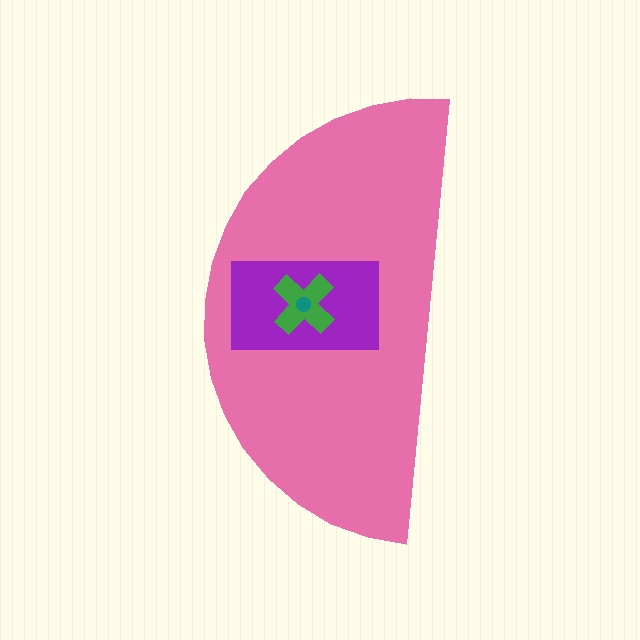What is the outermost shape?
The pink semicircle.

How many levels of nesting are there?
4.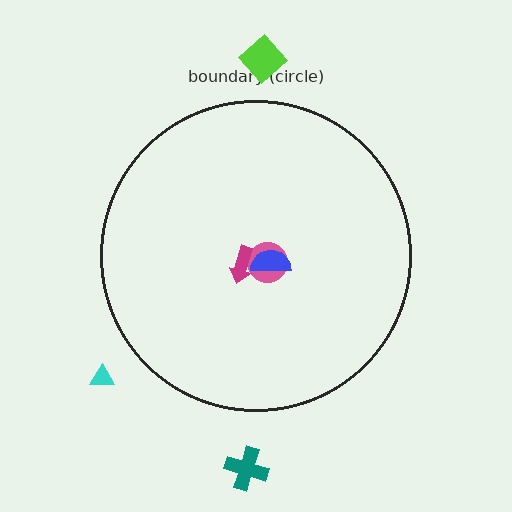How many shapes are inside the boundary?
3 inside, 3 outside.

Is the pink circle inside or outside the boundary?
Inside.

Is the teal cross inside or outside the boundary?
Outside.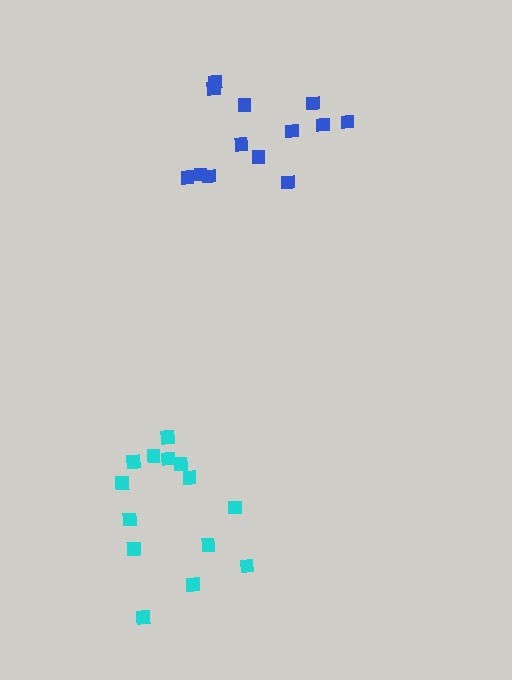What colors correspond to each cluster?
The clusters are colored: blue, cyan.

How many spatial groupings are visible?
There are 2 spatial groupings.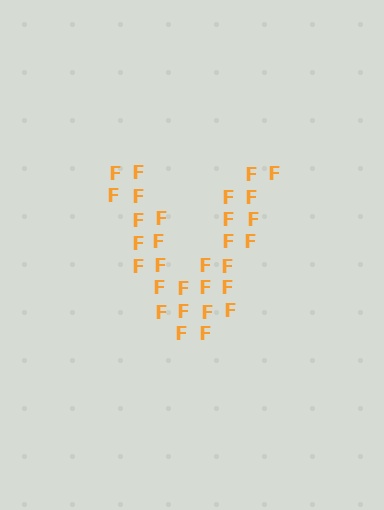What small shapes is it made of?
It is made of small letter F's.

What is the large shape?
The large shape is the letter V.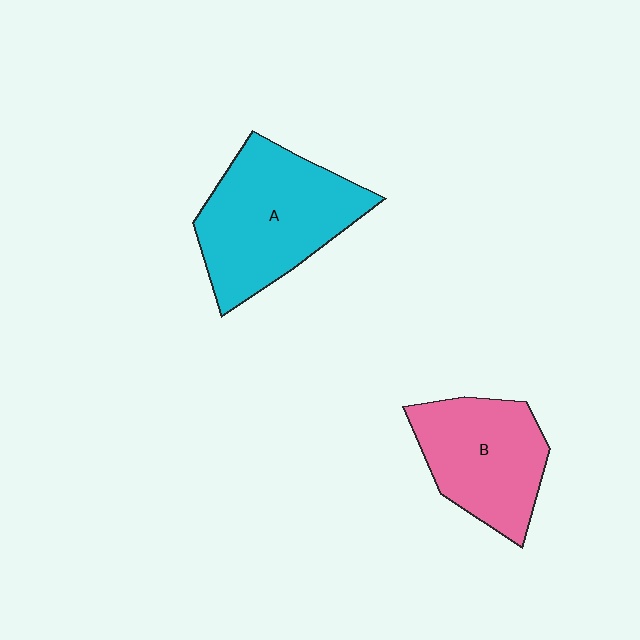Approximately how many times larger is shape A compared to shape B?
Approximately 1.3 times.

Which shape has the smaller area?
Shape B (pink).